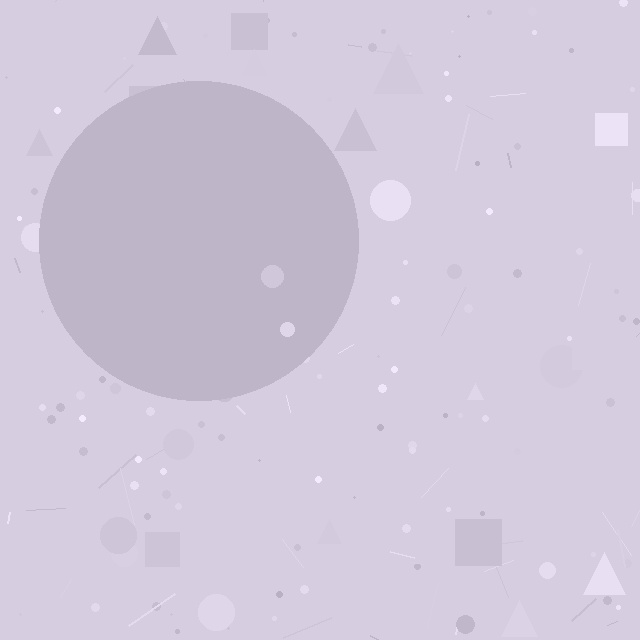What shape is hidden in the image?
A circle is hidden in the image.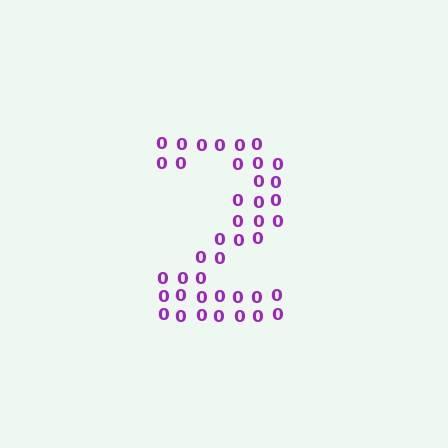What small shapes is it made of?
It is made of small digit 0's.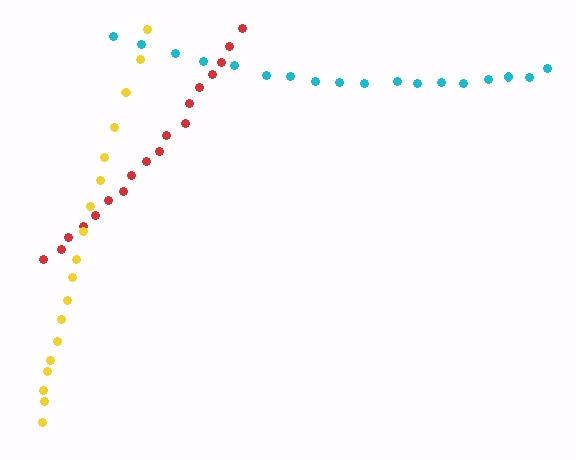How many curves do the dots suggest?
There are 3 distinct paths.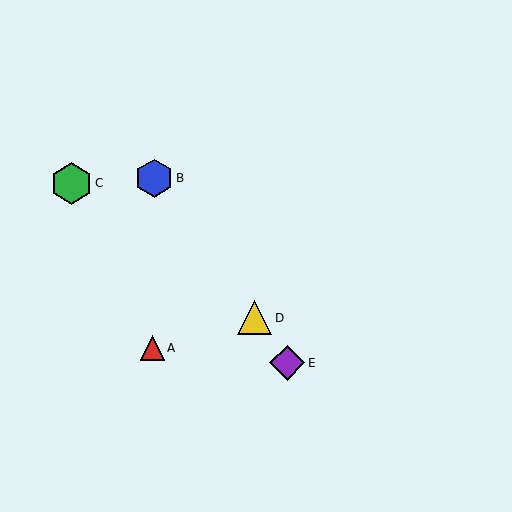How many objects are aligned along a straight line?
3 objects (B, D, E) are aligned along a straight line.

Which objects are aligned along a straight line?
Objects B, D, E are aligned along a straight line.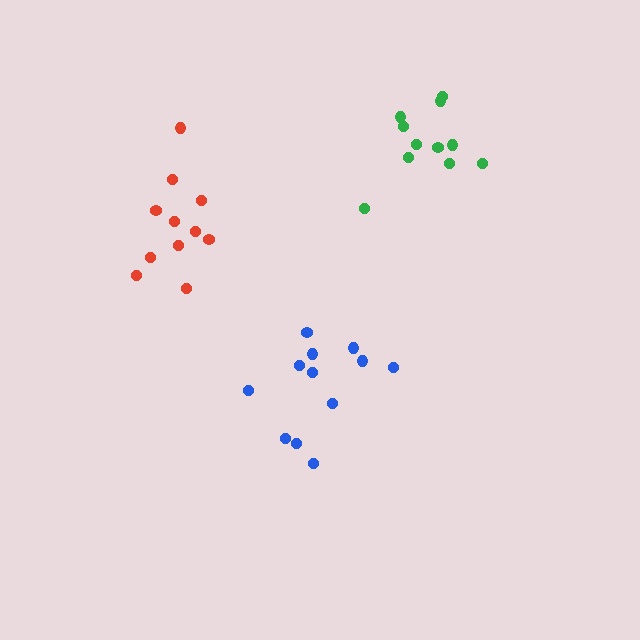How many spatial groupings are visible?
There are 3 spatial groupings.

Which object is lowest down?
The blue cluster is bottommost.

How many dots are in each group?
Group 1: 11 dots, Group 2: 11 dots, Group 3: 12 dots (34 total).